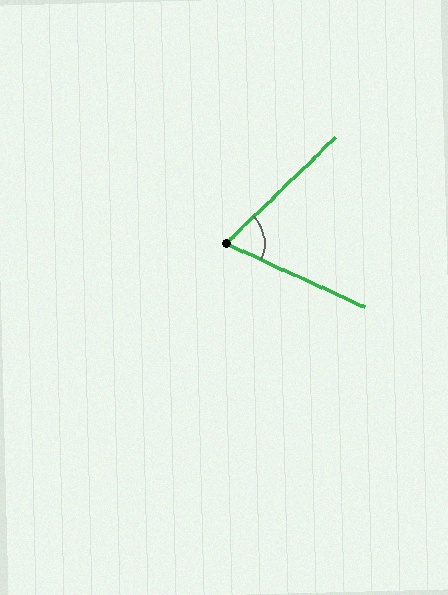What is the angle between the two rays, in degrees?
Approximately 68 degrees.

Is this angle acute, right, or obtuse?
It is acute.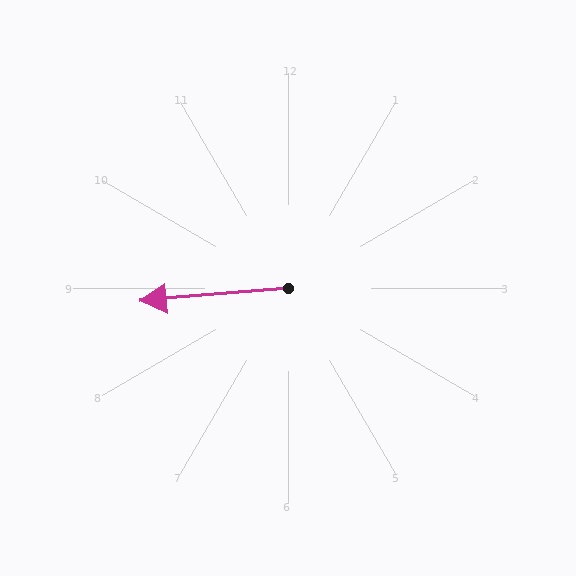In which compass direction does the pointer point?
West.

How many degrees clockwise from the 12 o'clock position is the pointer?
Approximately 265 degrees.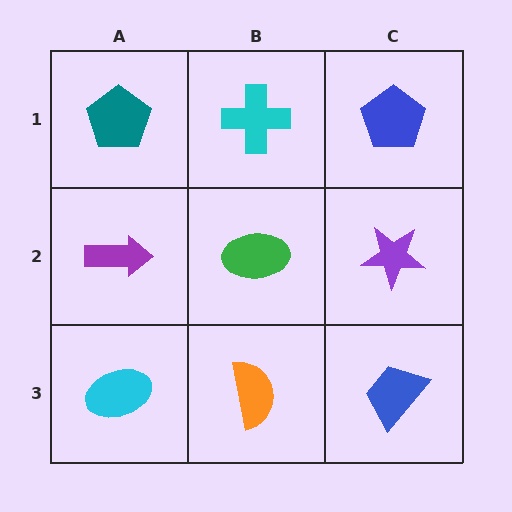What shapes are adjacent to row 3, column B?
A green ellipse (row 2, column B), a cyan ellipse (row 3, column A), a blue trapezoid (row 3, column C).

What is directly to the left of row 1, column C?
A cyan cross.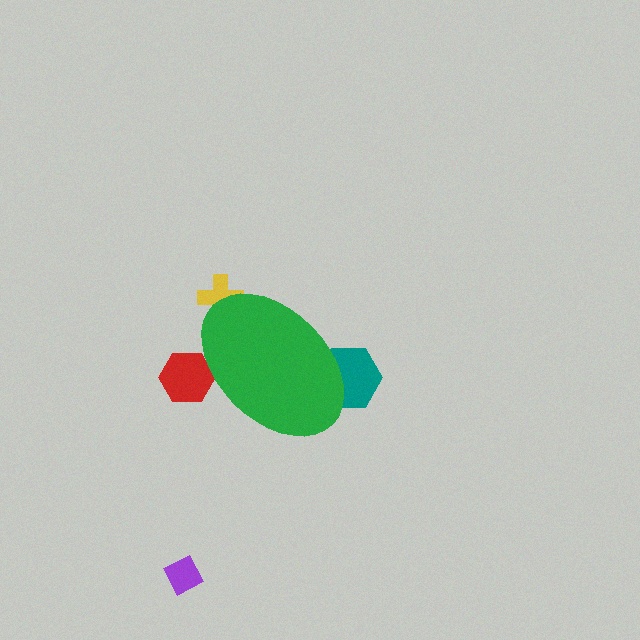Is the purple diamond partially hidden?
No, the purple diamond is fully visible.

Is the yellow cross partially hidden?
Yes, the yellow cross is partially hidden behind the green ellipse.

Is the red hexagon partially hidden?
Yes, the red hexagon is partially hidden behind the green ellipse.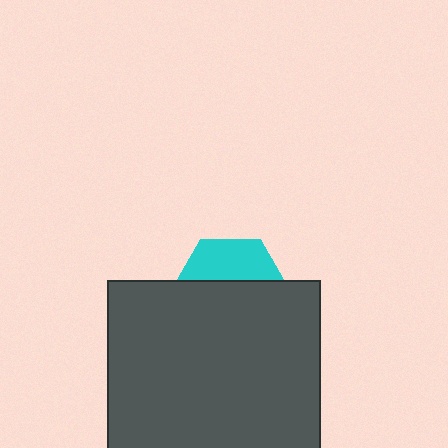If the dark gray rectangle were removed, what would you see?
You would see the complete cyan hexagon.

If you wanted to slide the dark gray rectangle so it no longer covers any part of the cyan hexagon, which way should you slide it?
Slide it down — that is the most direct way to separate the two shapes.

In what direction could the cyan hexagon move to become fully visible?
The cyan hexagon could move up. That would shift it out from behind the dark gray rectangle entirely.